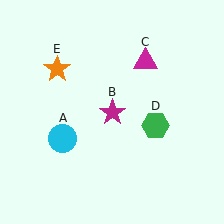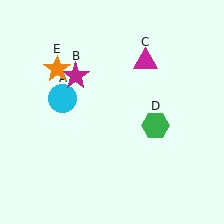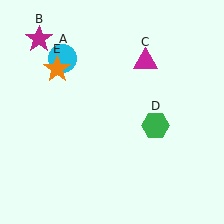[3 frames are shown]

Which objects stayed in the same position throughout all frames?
Magenta triangle (object C) and green hexagon (object D) and orange star (object E) remained stationary.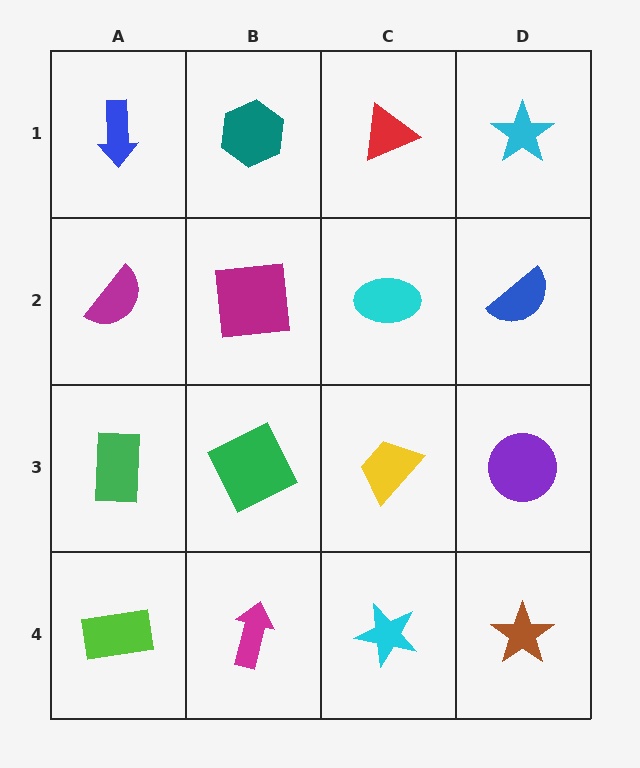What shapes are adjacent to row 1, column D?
A blue semicircle (row 2, column D), a red triangle (row 1, column C).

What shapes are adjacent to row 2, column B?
A teal hexagon (row 1, column B), a green square (row 3, column B), a magenta semicircle (row 2, column A), a cyan ellipse (row 2, column C).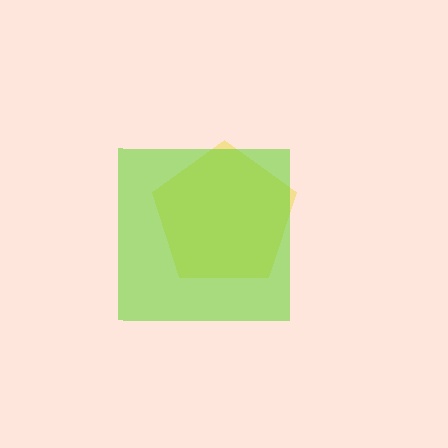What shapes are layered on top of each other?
The layered shapes are: a yellow pentagon, a lime square.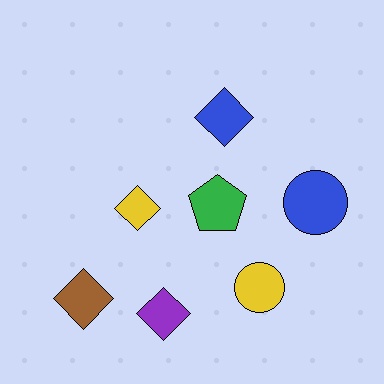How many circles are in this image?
There are 2 circles.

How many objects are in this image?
There are 7 objects.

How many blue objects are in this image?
There are 2 blue objects.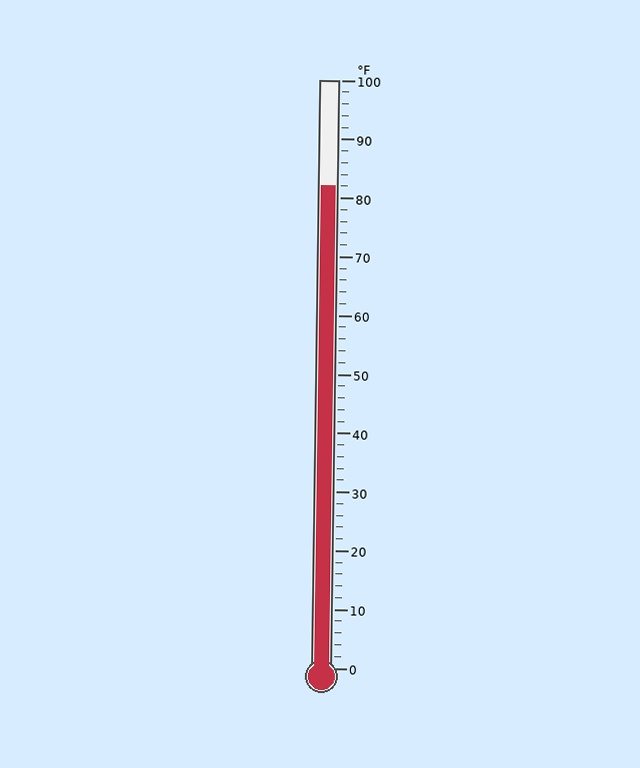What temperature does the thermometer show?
The thermometer shows approximately 82°F.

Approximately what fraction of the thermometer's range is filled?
The thermometer is filled to approximately 80% of its range.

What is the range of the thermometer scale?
The thermometer scale ranges from 0°F to 100°F.